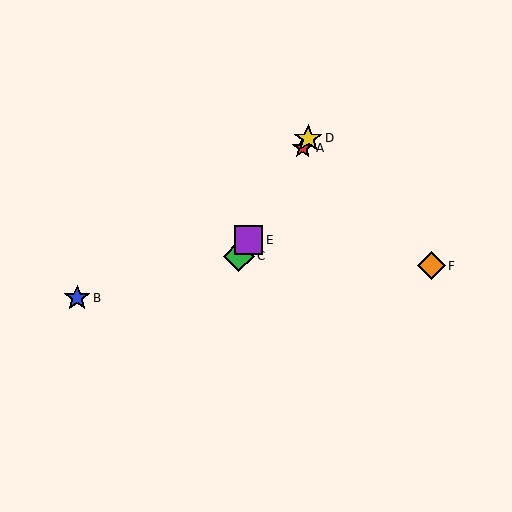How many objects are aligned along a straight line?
4 objects (A, C, D, E) are aligned along a straight line.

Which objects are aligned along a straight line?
Objects A, C, D, E are aligned along a straight line.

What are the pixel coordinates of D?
Object D is at (308, 138).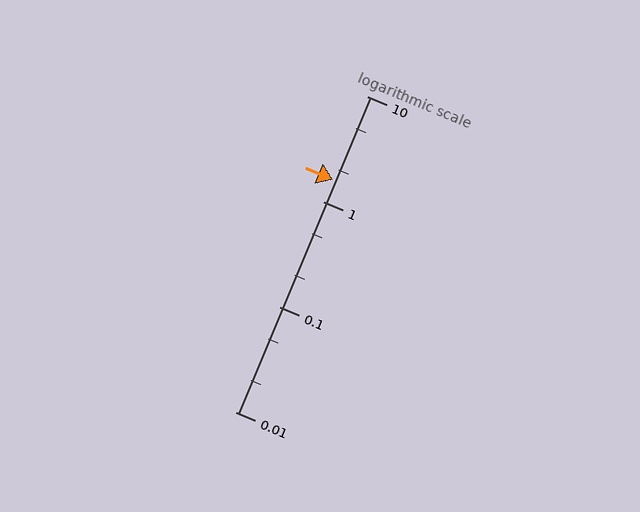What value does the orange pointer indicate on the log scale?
The pointer indicates approximately 1.6.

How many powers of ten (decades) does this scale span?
The scale spans 3 decades, from 0.01 to 10.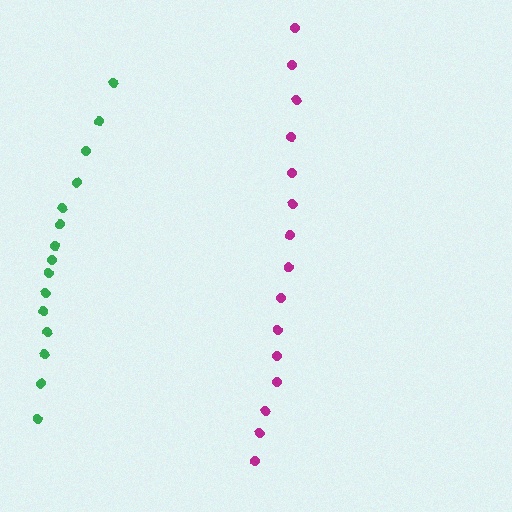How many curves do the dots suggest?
There are 2 distinct paths.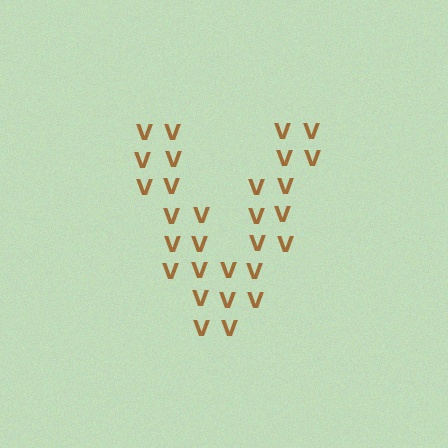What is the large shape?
The large shape is the letter V.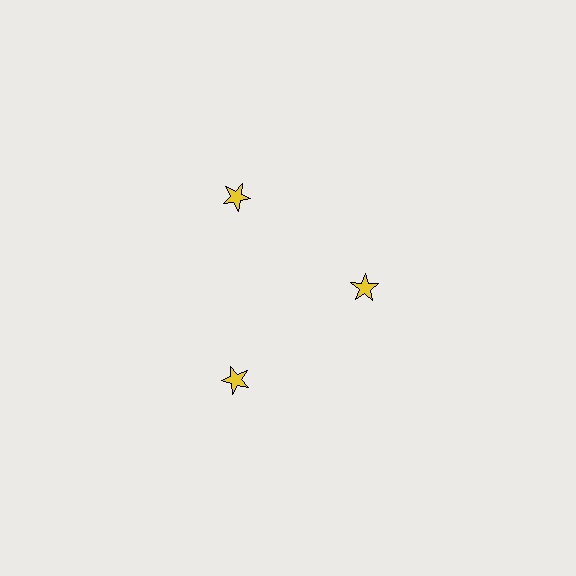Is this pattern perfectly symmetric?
No. The 3 yellow stars are arranged in a ring, but one element near the 3 o'clock position is pulled inward toward the center, breaking the 3-fold rotational symmetry.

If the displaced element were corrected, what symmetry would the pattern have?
It would have 3-fold rotational symmetry — the pattern would map onto itself every 120 degrees.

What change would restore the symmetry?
The symmetry would be restored by moving it outward, back onto the ring so that all 3 stars sit at equal angles and equal distance from the center.